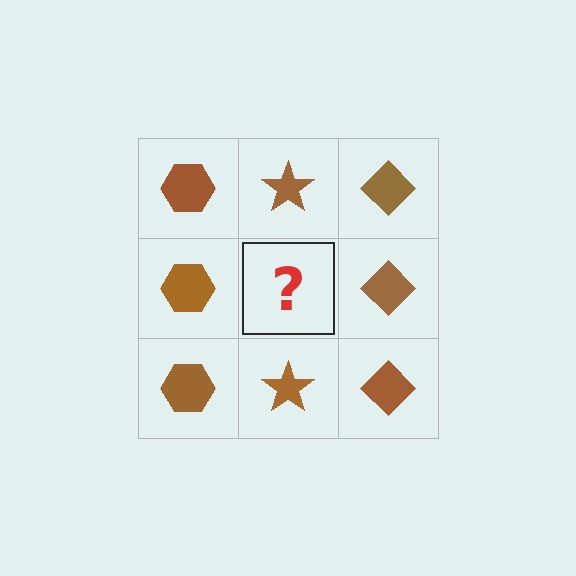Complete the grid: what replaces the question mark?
The question mark should be replaced with a brown star.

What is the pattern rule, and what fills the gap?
The rule is that each column has a consistent shape. The gap should be filled with a brown star.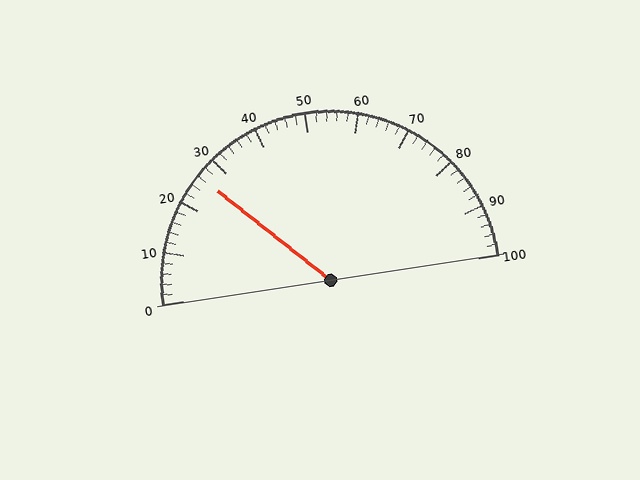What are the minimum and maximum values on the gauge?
The gauge ranges from 0 to 100.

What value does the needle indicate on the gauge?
The needle indicates approximately 26.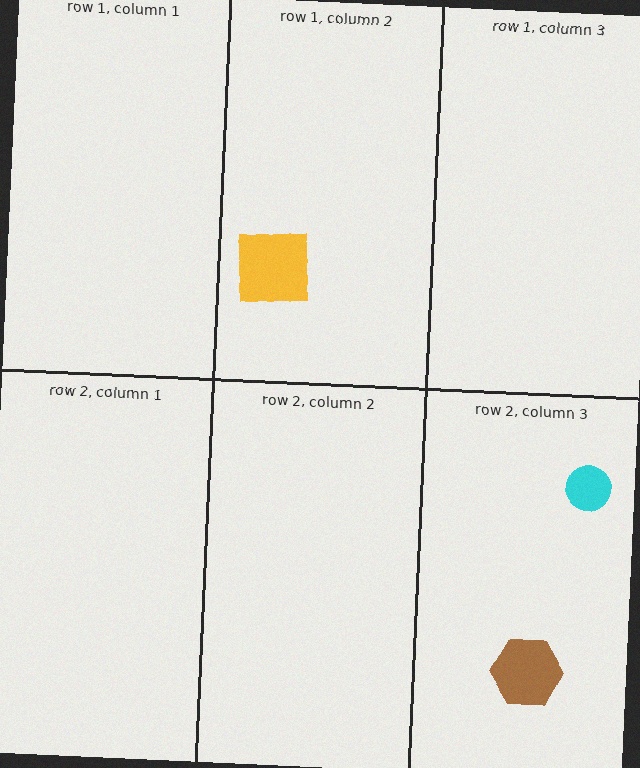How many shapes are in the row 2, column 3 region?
2.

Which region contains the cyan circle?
The row 2, column 3 region.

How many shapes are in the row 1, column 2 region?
1.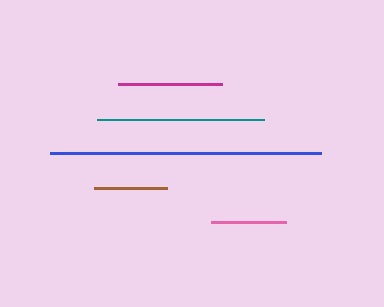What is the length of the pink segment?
The pink segment is approximately 75 pixels long.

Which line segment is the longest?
The blue line is the longest at approximately 271 pixels.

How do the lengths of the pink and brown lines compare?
The pink and brown lines are approximately the same length.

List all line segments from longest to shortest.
From longest to shortest: blue, teal, magenta, pink, brown.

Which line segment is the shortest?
The brown line is the shortest at approximately 73 pixels.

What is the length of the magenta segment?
The magenta segment is approximately 104 pixels long.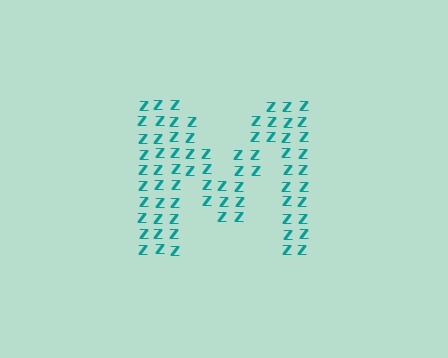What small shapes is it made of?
It is made of small letter Z's.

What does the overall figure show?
The overall figure shows the letter M.